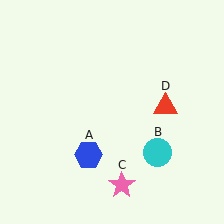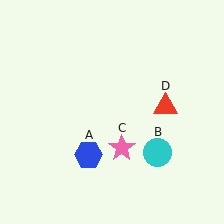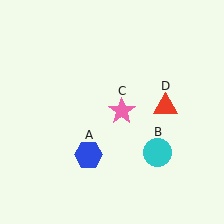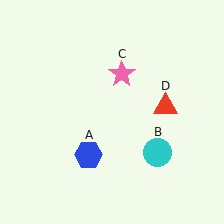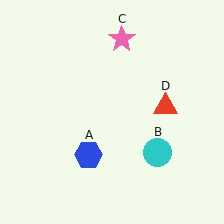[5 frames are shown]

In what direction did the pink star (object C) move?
The pink star (object C) moved up.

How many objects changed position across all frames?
1 object changed position: pink star (object C).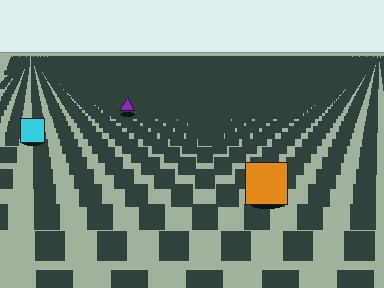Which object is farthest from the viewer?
The purple triangle is farthest from the viewer. It appears smaller and the ground texture around it is denser.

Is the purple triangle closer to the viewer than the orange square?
No. The orange square is closer — you can tell from the texture gradient: the ground texture is coarser near it.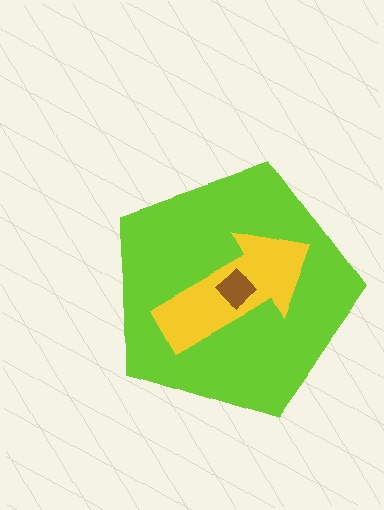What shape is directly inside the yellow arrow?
The brown diamond.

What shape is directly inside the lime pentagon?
The yellow arrow.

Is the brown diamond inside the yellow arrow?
Yes.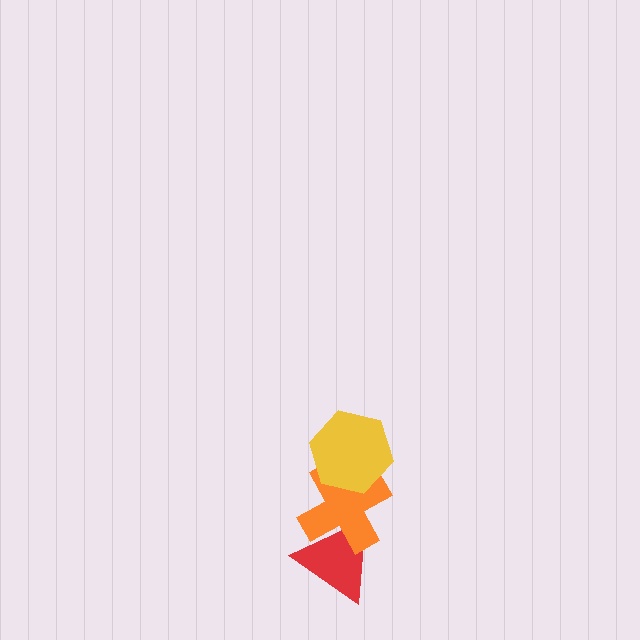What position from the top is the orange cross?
The orange cross is 2nd from the top.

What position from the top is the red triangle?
The red triangle is 3rd from the top.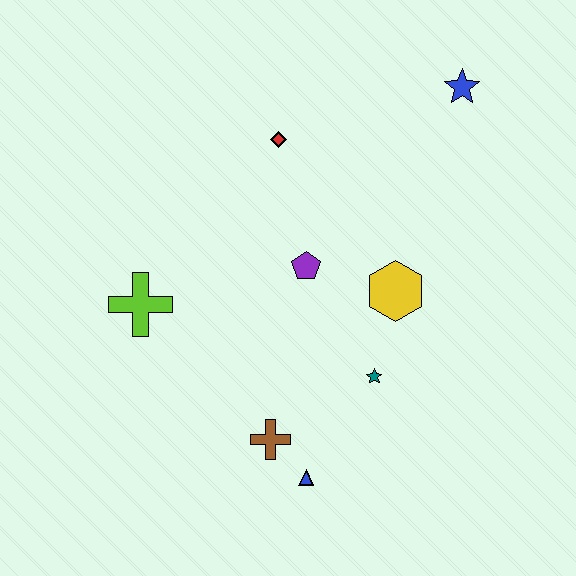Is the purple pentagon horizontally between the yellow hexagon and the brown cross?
Yes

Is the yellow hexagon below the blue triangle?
No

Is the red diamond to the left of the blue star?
Yes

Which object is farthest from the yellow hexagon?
The lime cross is farthest from the yellow hexagon.